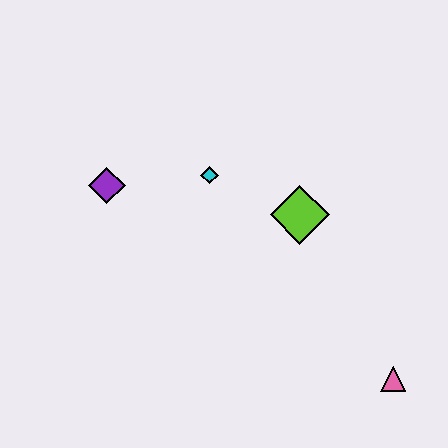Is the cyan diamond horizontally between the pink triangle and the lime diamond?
No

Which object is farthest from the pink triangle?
The purple diamond is farthest from the pink triangle.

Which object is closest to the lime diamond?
The cyan diamond is closest to the lime diamond.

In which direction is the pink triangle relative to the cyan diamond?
The pink triangle is below the cyan diamond.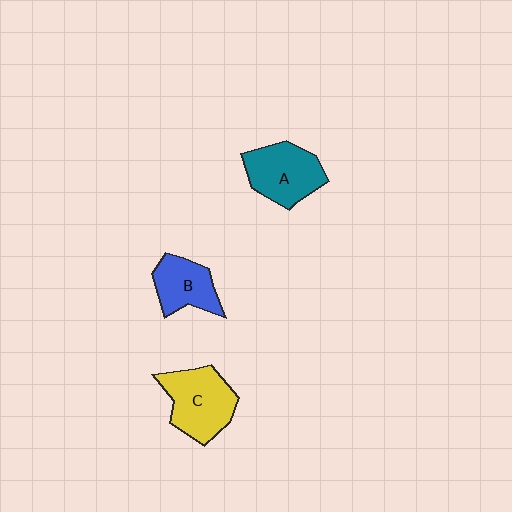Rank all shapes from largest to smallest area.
From largest to smallest: C (yellow), A (teal), B (blue).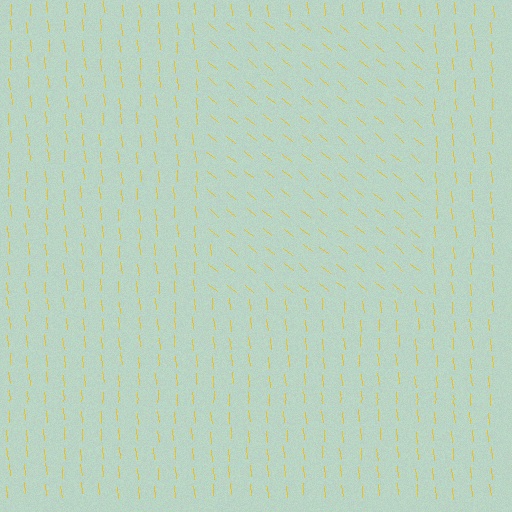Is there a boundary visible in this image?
Yes, there is a texture boundary formed by a change in line orientation.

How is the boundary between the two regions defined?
The boundary is defined purely by a change in line orientation (approximately 45 degrees difference). All lines are the same color and thickness.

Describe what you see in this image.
The image is filled with small yellow line segments. A rectangle region in the image has lines oriented differently from the surrounding lines, creating a visible texture boundary.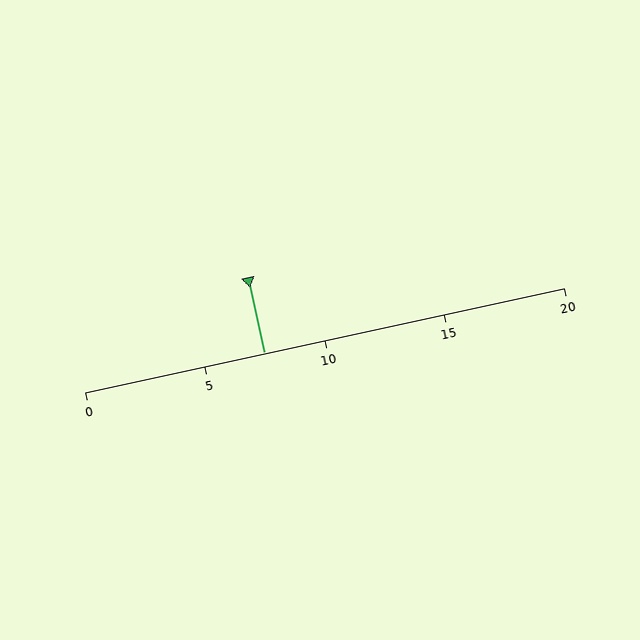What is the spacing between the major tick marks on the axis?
The major ticks are spaced 5 apart.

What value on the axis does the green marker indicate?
The marker indicates approximately 7.5.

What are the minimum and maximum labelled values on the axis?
The axis runs from 0 to 20.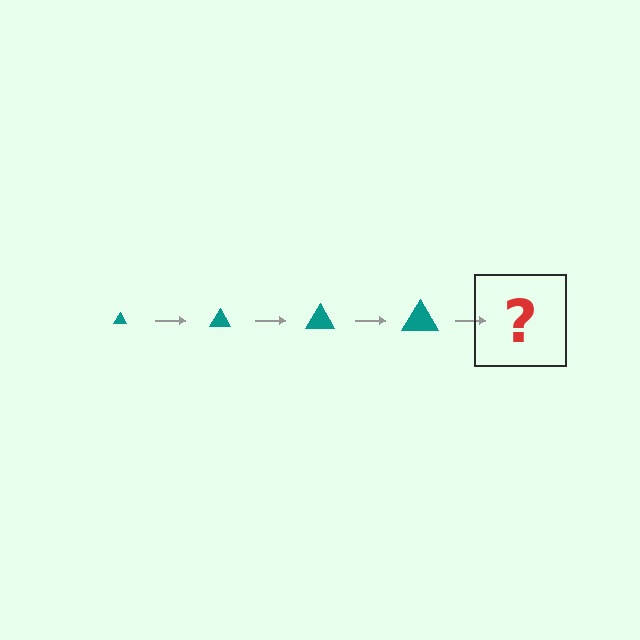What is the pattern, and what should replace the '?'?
The pattern is that the triangle gets progressively larger each step. The '?' should be a teal triangle, larger than the previous one.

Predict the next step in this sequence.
The next step is a teal triangle, larger than the previous one.